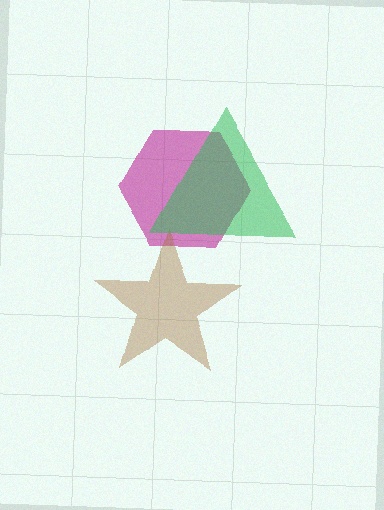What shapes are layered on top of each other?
The layered shapes are: a magenta hexagon, a brown star, a green triangle.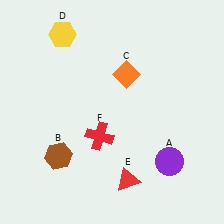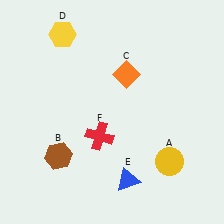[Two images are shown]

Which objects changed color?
A changed from purple to yellow. E changed from red to blue.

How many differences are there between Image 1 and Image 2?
There are 2 differences between the two images.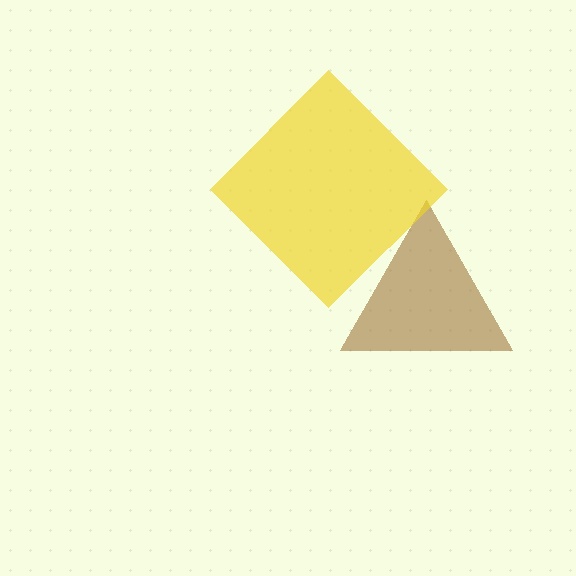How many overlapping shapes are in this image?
There are 2 overlapping shapes in the image.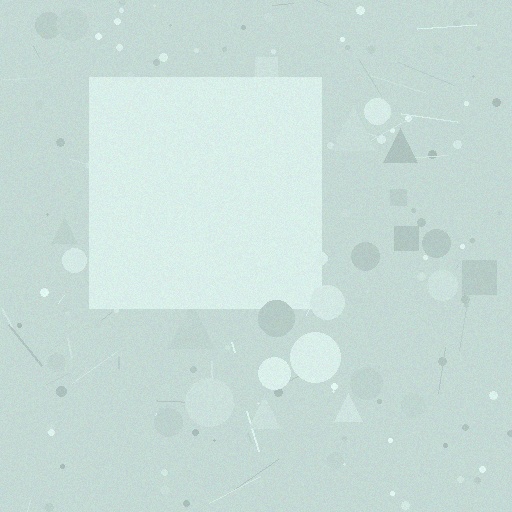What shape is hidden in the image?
A square is hidden in the image.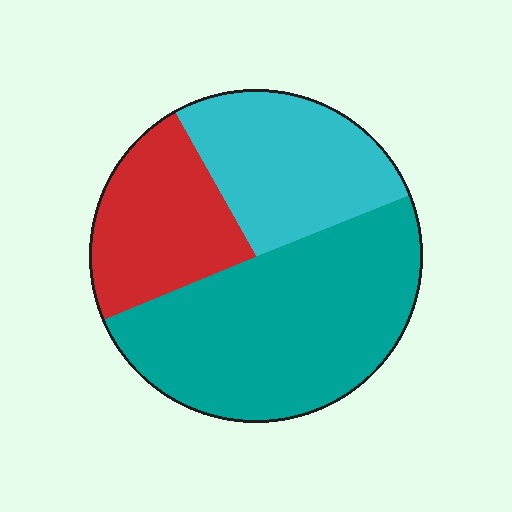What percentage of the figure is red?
Red covers roughly 25% of the figure.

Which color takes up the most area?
Teal, at roughly 50%.